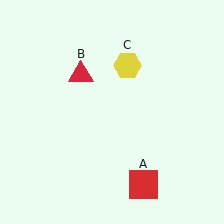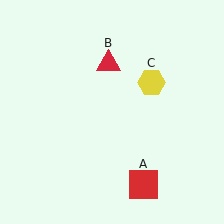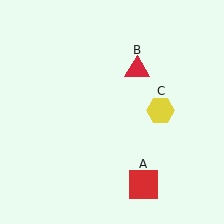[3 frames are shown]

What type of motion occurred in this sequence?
The red triangle (object B), yellow hexagon (object C) rotated clockwise around the center of the scene.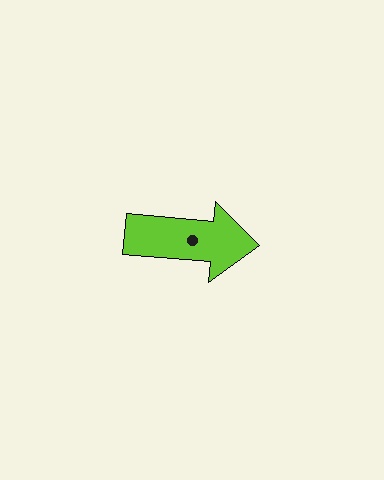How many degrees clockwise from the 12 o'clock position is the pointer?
Approximately 95 degrees.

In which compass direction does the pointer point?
East.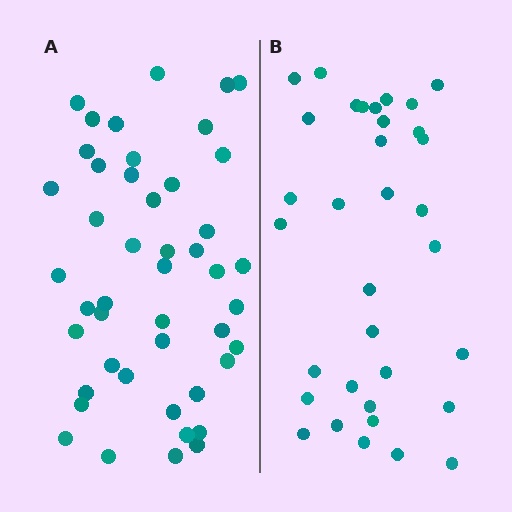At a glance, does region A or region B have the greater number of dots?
Region A (the left region) has more dots.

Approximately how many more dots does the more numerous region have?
Region A has roughly 12 or so more dots than region B.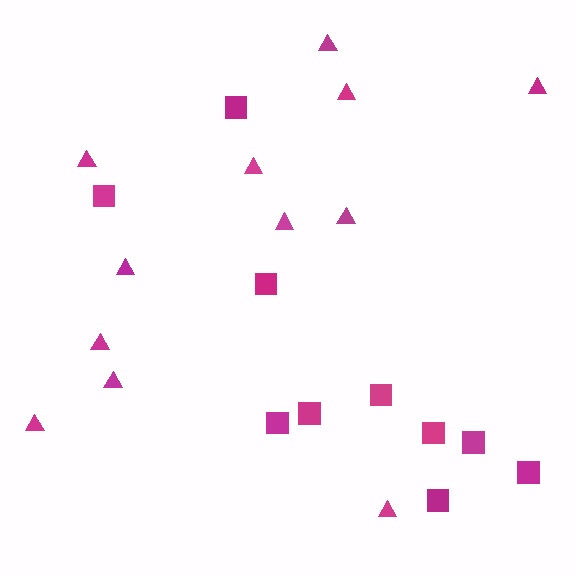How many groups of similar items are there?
There are 2 groups: one group of squares (10) and one group of triangles (12).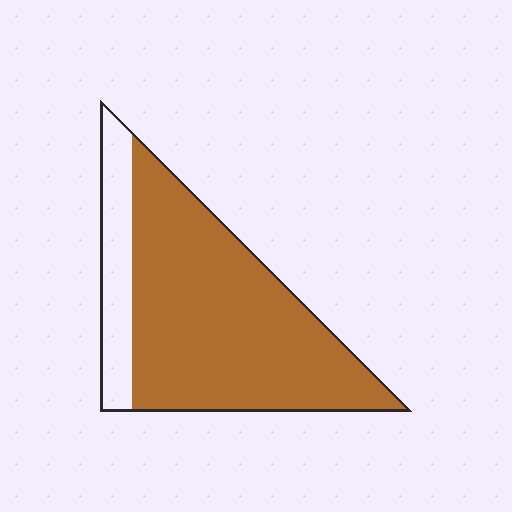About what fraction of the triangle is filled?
About four fifths (4/5).